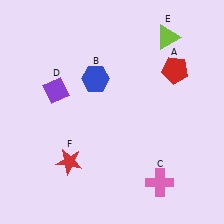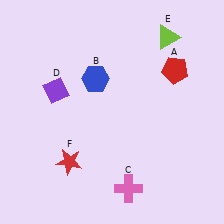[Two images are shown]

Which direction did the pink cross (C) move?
The pink cross (C) moved left.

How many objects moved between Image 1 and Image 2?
1 object moved between the two images.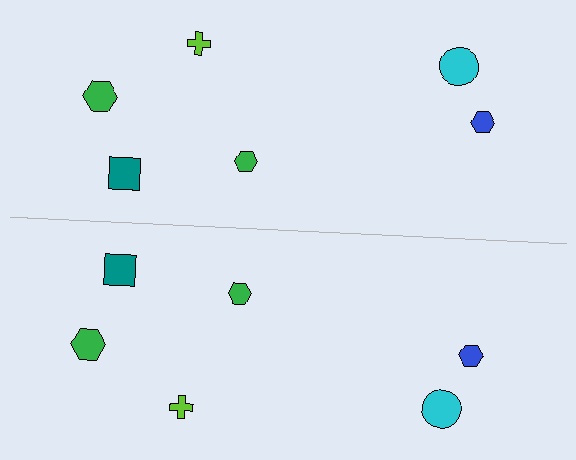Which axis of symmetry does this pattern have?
The pattern has a horizontal axis of symmetry running through the center of the image.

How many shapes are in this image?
There are 12 shapes in this image.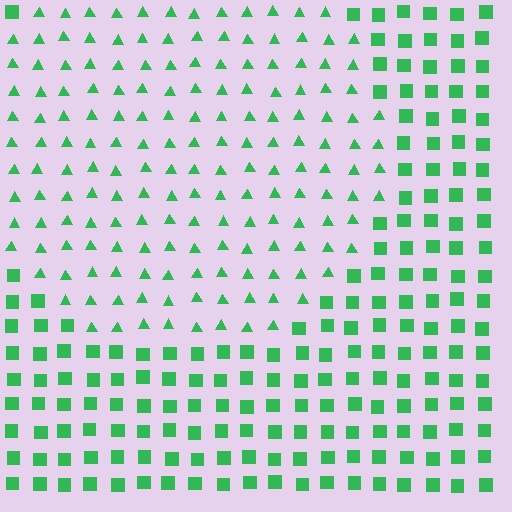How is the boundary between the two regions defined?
The boundary is defined by a change in element shape: triangles inside vs. squares outside. All elements share the same color and spacing.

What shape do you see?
I see a circle.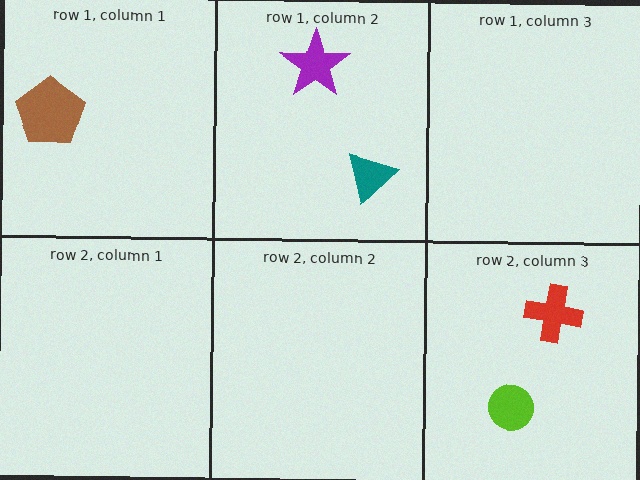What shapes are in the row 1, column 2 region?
The teal triangle, the purple star.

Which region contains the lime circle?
The row 2, column 3 region.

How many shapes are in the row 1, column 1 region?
1.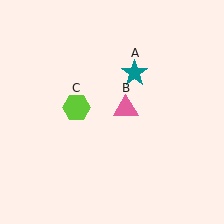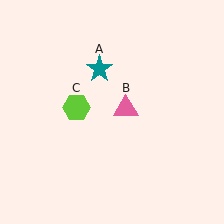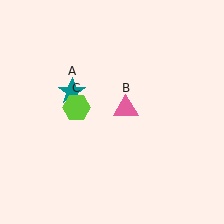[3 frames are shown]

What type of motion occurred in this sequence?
The teal star (object A) rotated counterclockwise around the center of the scene.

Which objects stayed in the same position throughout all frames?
Pink triangle (object B) and lime hexagon (object C) remained stationary.